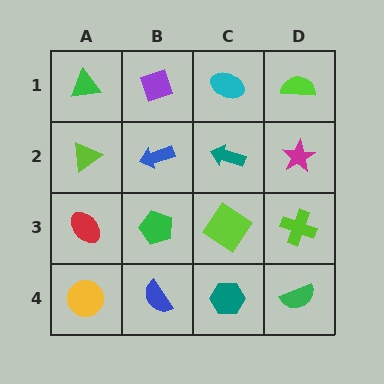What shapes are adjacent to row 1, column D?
A magenta star (row 2, column D), a cyan ellipse (row 1, column C).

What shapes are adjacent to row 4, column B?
A green pentagon (row 3, column B), a yellow circle (row 4, column A), a teal hexagon (row 4, column C).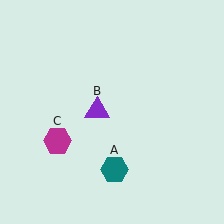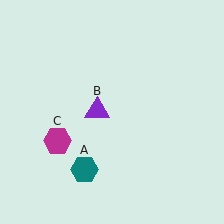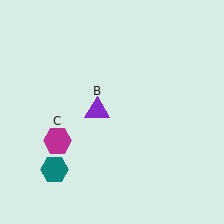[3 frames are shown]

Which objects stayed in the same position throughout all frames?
Purple triangle (object B) and magenta hexagon (object C) remained stationary.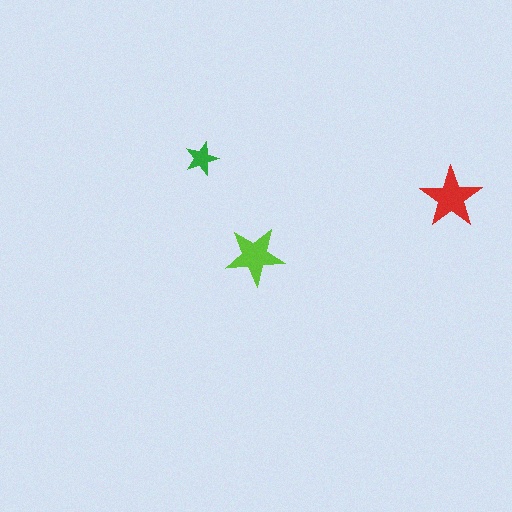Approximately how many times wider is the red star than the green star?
About 2 times wider.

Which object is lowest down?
The lime star is bottommost.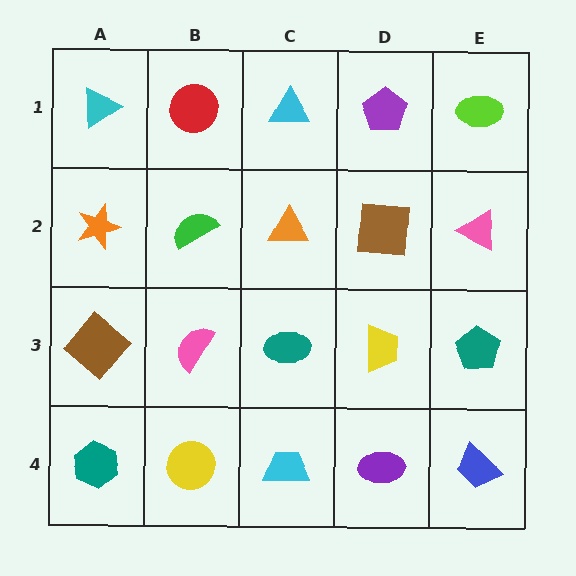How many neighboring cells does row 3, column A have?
3.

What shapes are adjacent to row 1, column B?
A green semicircle (row 2, column B), a cyan triangle (row 1, column A), a cyan triangle (row 1, column C).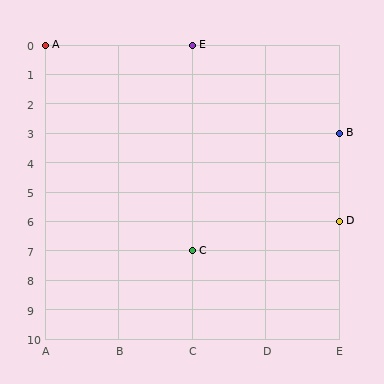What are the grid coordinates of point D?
Point D is at grid coordinates (E, 6).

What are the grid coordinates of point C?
Point C is at grid coordinates (C, 7).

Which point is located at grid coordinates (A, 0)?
Point A is at (A, 0).